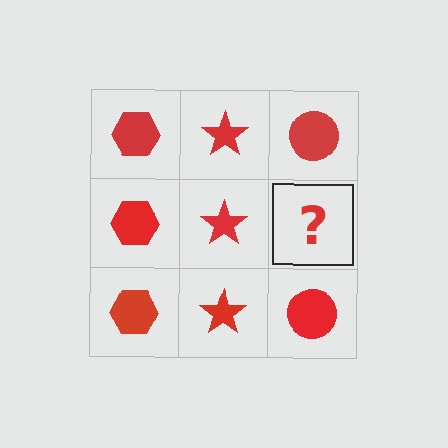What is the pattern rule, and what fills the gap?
The rule is that each column has a consistent shape. The gap should be filled with a red circle.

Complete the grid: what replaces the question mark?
The question mark should be replaced with a red circle.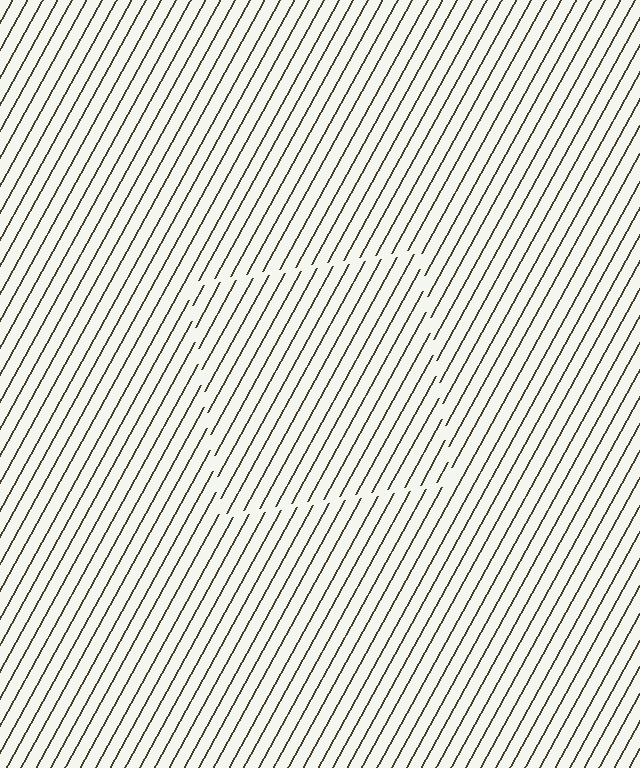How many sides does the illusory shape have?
4 sides — the line-ends trace a square.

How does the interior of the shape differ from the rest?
The interior of the shape contains the same grating, shifted by half a period — the contour is defined by the phase discontinuity where line-ends from the inner and outer gratings abut.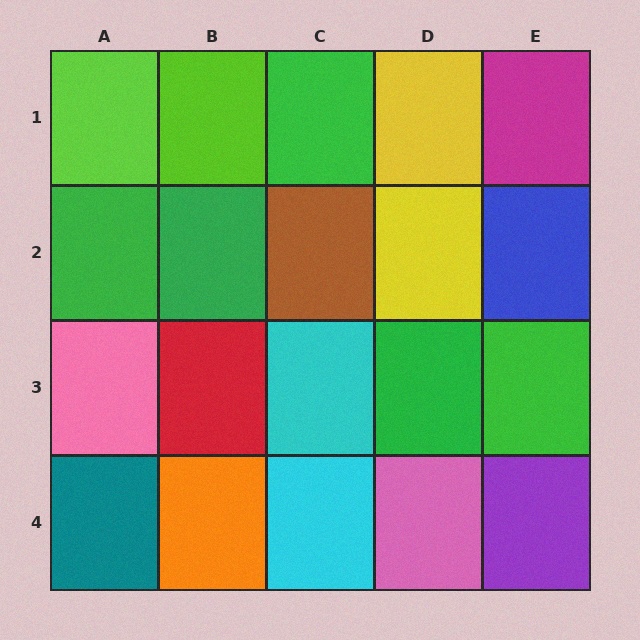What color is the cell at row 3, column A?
Pink.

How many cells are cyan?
2 cells are cyan.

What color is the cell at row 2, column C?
Brown.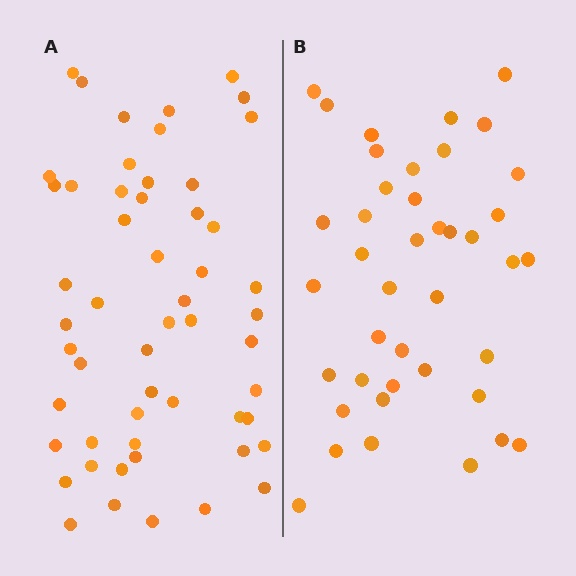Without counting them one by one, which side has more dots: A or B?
Region A (the left region) has more dots.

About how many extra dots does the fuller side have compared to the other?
Region A has approximately 15 more dots than region B.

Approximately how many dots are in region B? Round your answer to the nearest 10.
About 40 dots. (The exact count is 41, which rounds to 40.)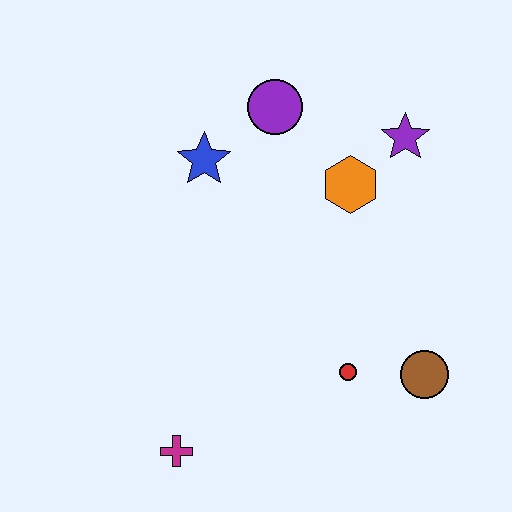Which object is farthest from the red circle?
The purple circle is farthest from the red circle.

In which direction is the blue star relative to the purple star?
The blue star is to the left of the purple star.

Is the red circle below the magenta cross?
No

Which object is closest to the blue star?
The purple circle is closest to the blue star.